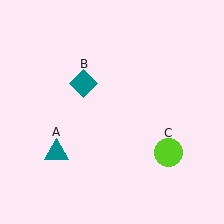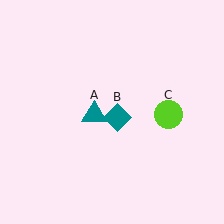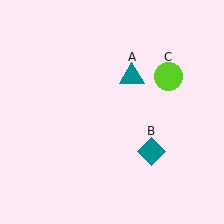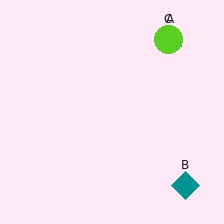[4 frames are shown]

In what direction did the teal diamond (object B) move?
The teal diamond (object B) moved down and to the right.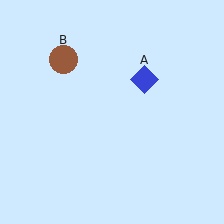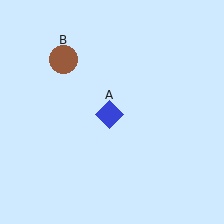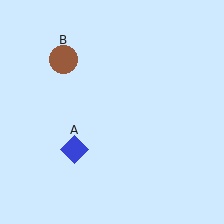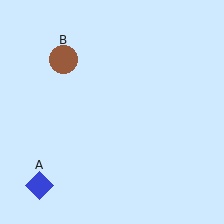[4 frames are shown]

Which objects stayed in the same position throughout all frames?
Brown circle (object B) remained stationary.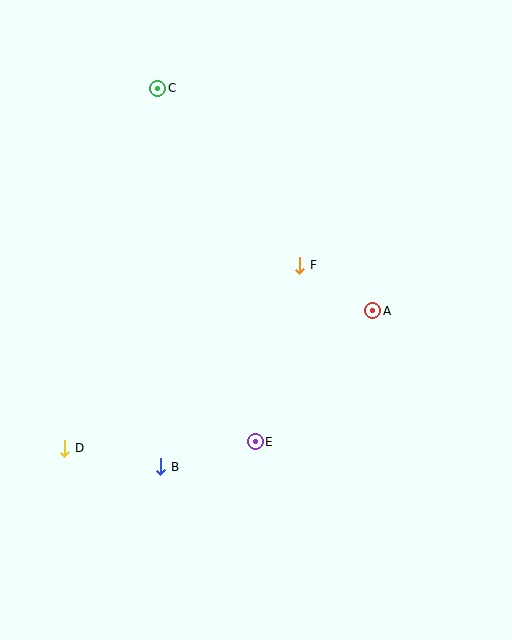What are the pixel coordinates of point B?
Point B is at (161, 467).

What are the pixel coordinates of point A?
Point A is at (373, 311).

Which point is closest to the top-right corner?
Point F is closest to the top-right corner.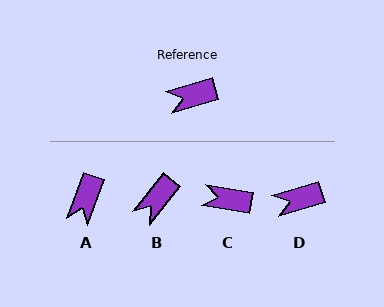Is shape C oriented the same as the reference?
No, it is off by about 26 degrees.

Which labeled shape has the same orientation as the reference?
D.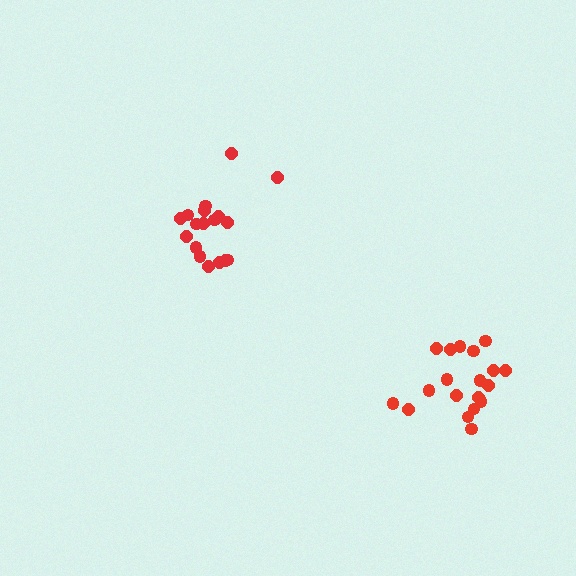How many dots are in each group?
Group 1: 18 dots, Group 2: 19 dots (37 total).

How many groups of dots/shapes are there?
There are 2 groups.